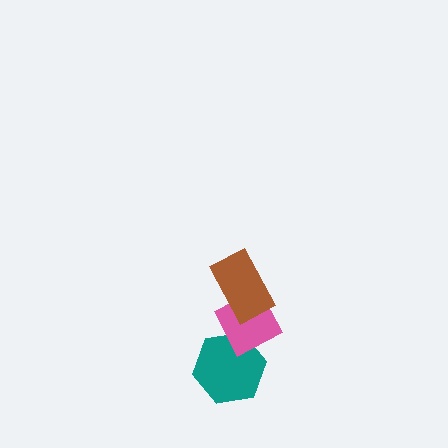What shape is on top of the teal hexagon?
The pink diamond is on top of the teal hexagon.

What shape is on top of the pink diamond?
The brown rectangle is on top of the pink diamond.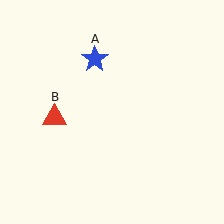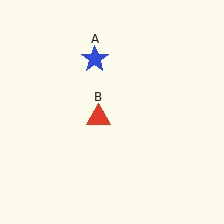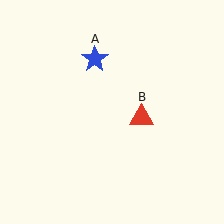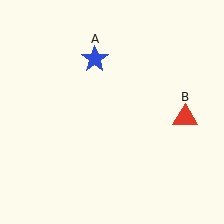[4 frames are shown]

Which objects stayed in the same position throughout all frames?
Blue star (object A) remained stationary.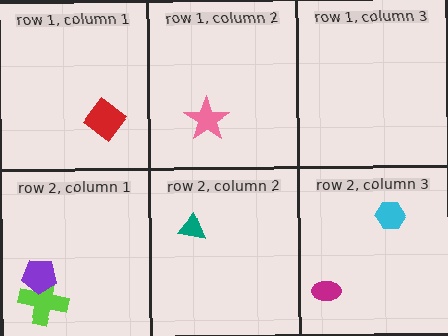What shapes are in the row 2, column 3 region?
The magenta ellipse, the cyan hexagon.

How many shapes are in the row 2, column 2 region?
1.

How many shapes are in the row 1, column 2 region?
1.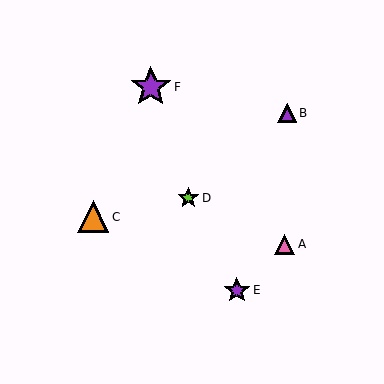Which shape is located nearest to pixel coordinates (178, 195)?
The lime star (labeled D) at (188, 198) is nearest to that location.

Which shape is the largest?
The purple star (labeled F) is the largest.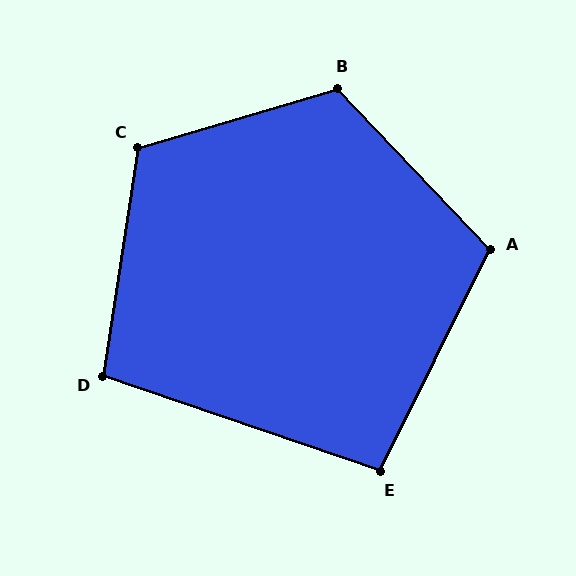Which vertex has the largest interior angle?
B, at approximately 117 degrees.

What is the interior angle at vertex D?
Approximately 100 degrees (obtuse).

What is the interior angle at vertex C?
Approximately 115 degrees (obtuse).